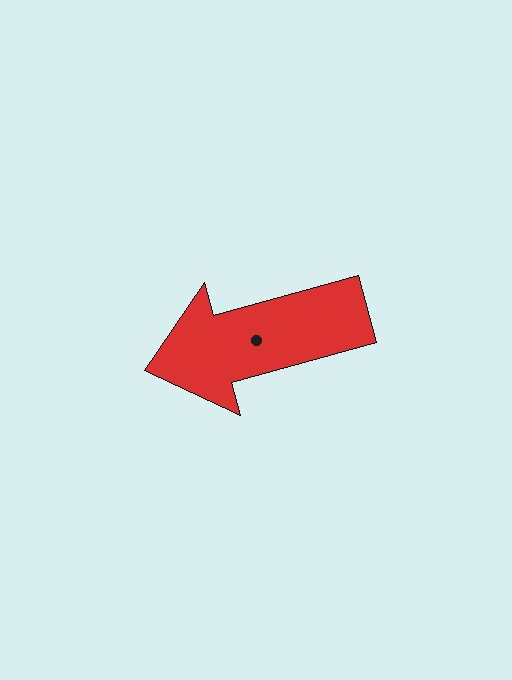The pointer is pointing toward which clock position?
Roughly 8 o'clock.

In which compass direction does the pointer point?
West.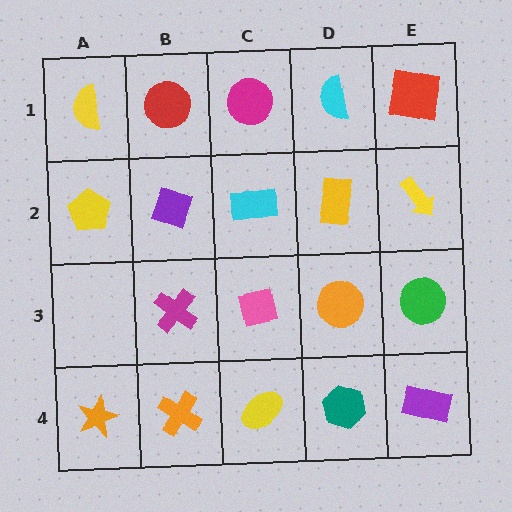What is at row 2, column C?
A cyan rectangle.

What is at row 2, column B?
A purple diamond.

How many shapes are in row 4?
5 shapes.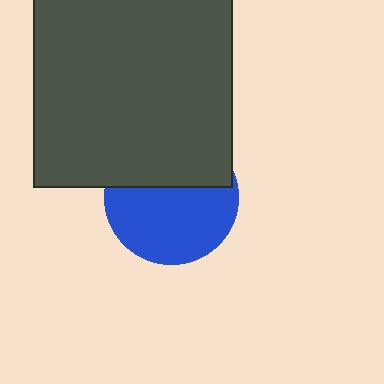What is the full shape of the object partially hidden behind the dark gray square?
The partially hidden object is a blue circle.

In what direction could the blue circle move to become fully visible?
The blue circle could move down. That would shift it out from behind the dark gray square entirely.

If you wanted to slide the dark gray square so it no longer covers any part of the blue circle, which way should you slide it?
Slide it up — that is the most direct way to separate the two shapes.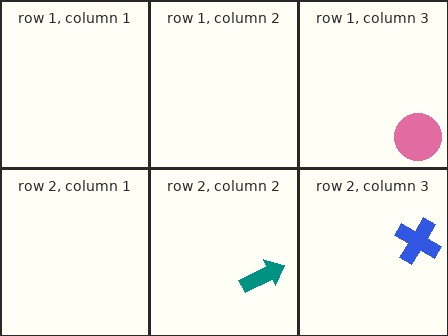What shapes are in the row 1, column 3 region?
The pink circle.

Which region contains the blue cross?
The row 2, column 3 region.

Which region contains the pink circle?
The row 1, column 3 region.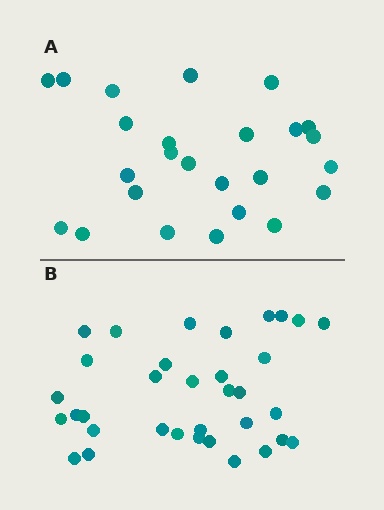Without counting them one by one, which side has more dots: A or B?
Region B (the bottom region) has more dots.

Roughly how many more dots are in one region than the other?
Region B has roughly 8 or so more dots than region A.